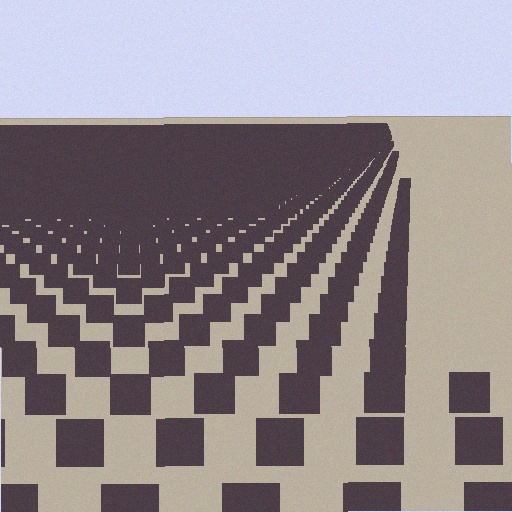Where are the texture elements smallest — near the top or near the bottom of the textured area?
Near the top.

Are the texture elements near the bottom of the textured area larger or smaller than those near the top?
Larger. Near the bottom, elements are closer to the viewer and appear at a bigger on-screen size.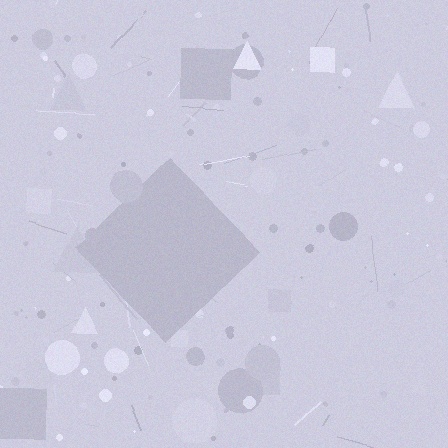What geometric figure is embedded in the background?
A diamond is embedded in the background.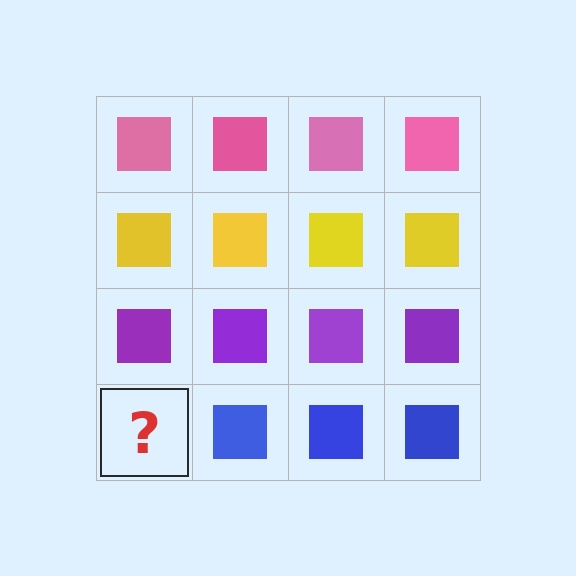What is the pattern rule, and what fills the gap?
The rule is that each row has a consistent color. The gap should be filled with a blue square.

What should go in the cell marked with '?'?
The missing cell should contain a blue square.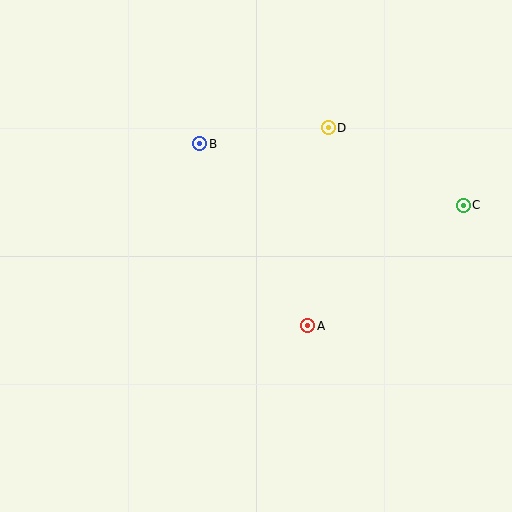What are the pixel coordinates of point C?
Point C is at (463, 205).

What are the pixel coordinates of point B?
Point B is at (200, 144).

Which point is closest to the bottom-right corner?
Point A is closest to the bottom-right corner.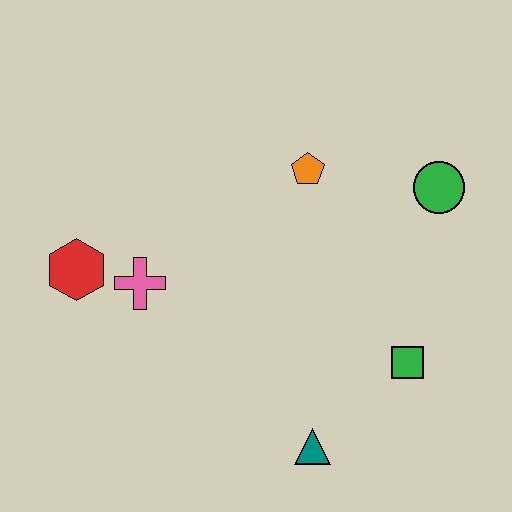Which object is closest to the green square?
The teal triangle is closest to the green square.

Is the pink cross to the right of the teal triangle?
No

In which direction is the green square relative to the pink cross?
The green square is to the right of the pink cross.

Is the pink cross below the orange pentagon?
Yes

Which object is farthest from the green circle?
The red hexagon is farthest from the green circle.